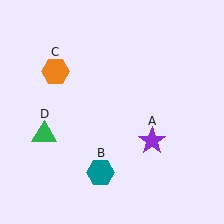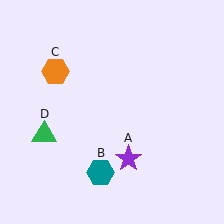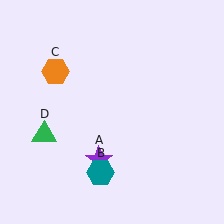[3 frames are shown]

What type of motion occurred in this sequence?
The purple star (object A) rotated clockwise around the center of the scene.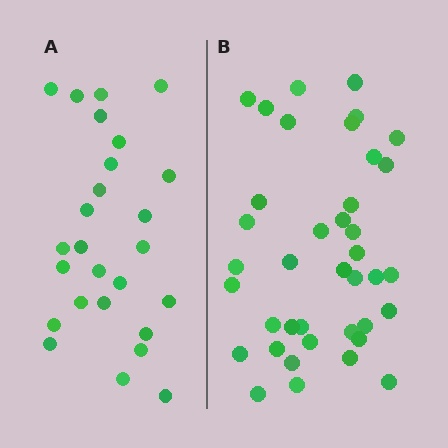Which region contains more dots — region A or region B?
Region B (the right region) has more dots.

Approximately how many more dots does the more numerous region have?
Region B has approximately 15 more dots than region A.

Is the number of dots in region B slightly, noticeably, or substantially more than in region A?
Region B has substantially more. The ratio is roughly 1.5 to 1.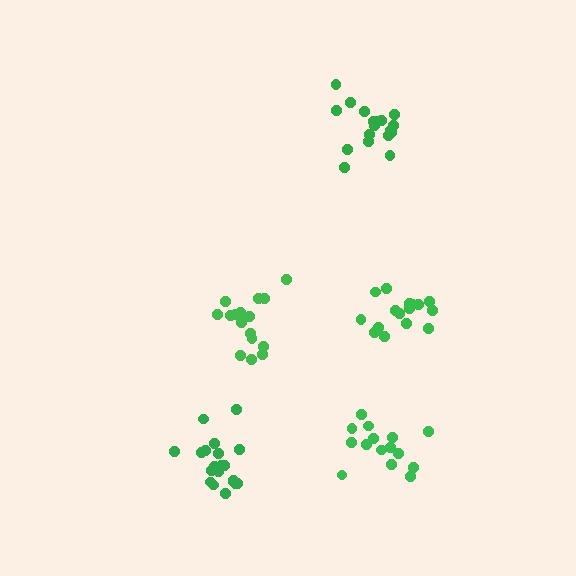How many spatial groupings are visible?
There are 5 spatial groupings.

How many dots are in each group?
Group 1: 17 dots, Group 2: 18 dots, Group 3: 15 dots, Group 4: 16 dots, Group 5: 20 dots (86 total).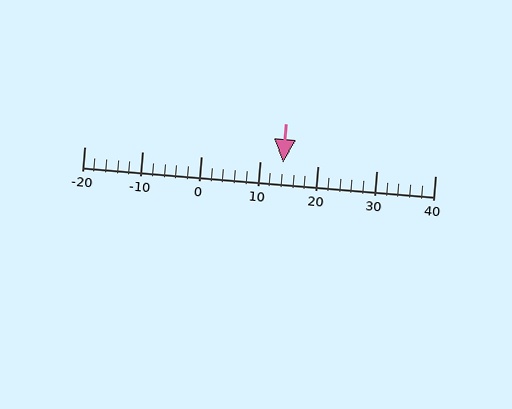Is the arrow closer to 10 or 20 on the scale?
The arrow is closer to 10.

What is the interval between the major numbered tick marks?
The major tick marks are spaced 10 units apart.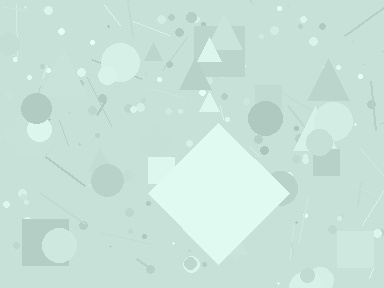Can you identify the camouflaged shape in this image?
The camouflaged shape is a diamond.